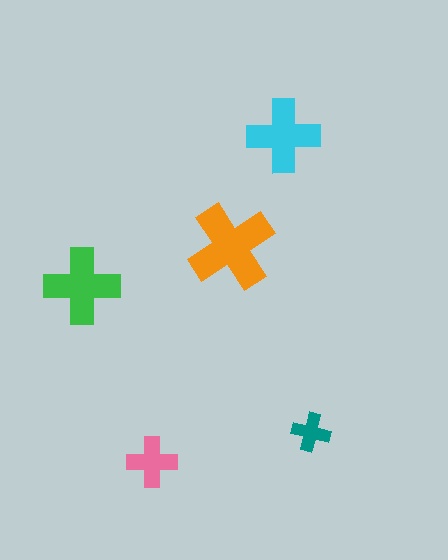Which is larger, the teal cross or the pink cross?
The pink one.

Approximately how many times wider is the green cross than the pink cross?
About 1.5 times wider.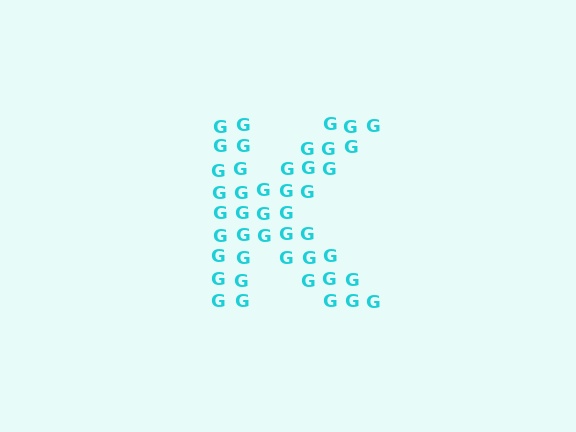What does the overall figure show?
The overall figure shows the letter K.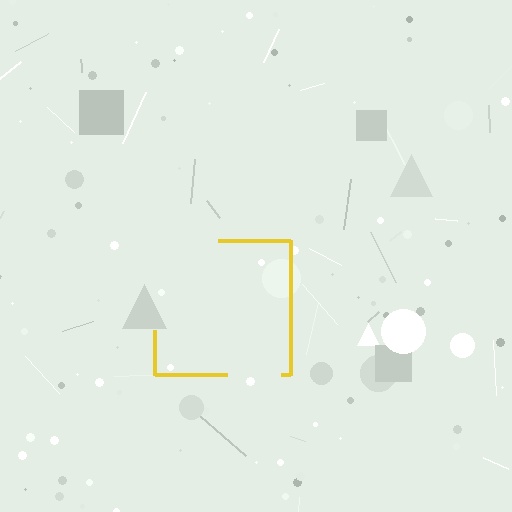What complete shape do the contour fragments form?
The contour fragments form a square.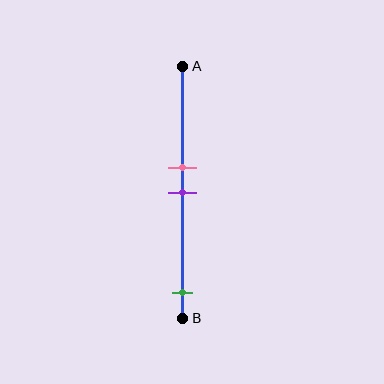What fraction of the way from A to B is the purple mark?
The purple mark is approximately 50% (0.5) of the way from A to B.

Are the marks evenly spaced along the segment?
No, the marks are not evenly spaced.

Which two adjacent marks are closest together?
The pink and purple marks are the closest adjacent pair.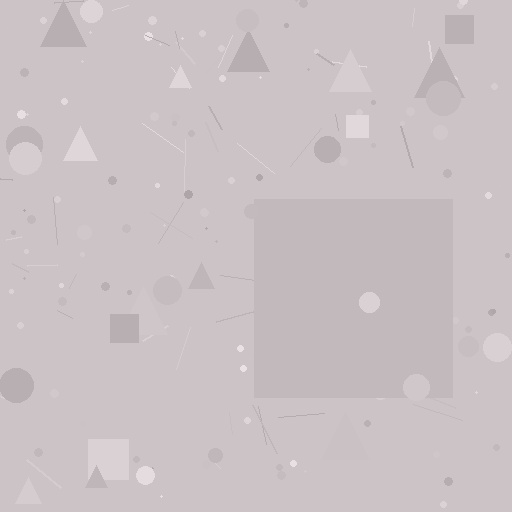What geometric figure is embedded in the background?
A square is embedded in the background.